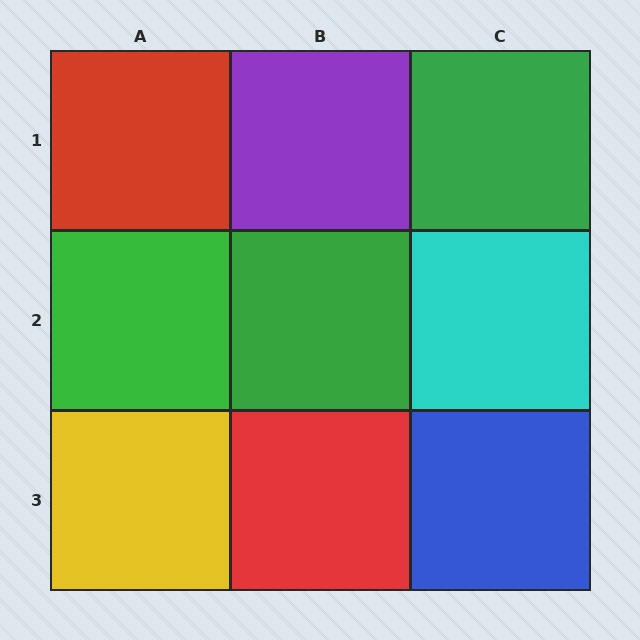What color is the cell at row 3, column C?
Blue.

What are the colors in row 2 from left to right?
Green, green, cyan.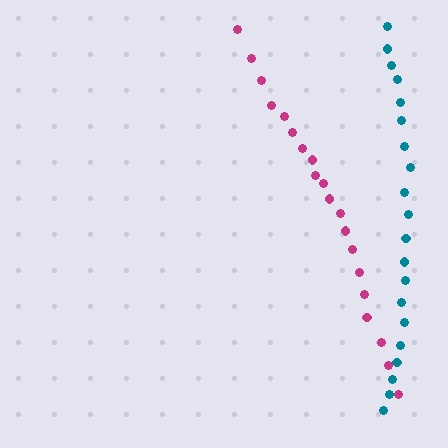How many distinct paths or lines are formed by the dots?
There are 2 distinct paths.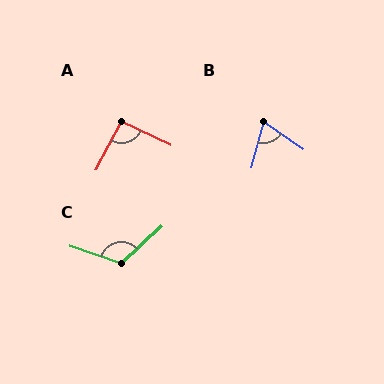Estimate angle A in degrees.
Approximately 92 degrees.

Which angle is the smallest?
B, at approximately 71 degrees.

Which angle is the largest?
C, at approximately 118 degrees.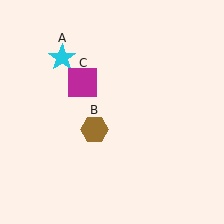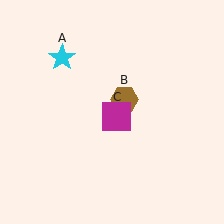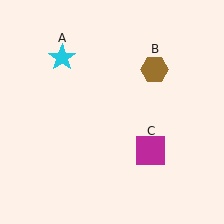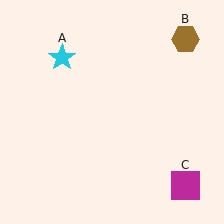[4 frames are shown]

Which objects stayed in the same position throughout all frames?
Cyan star (object A) remained stationary.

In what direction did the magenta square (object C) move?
The magenta square (object C) moved down and to the right.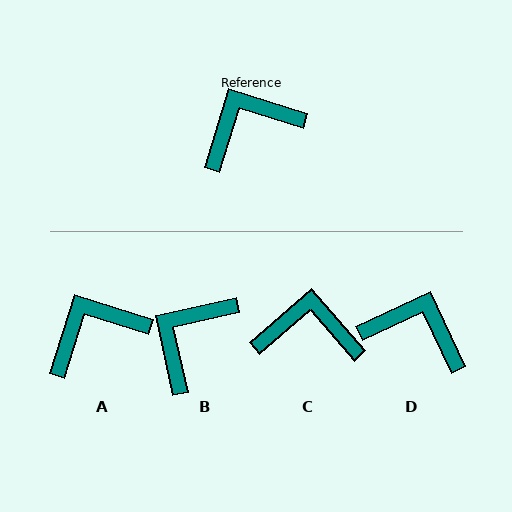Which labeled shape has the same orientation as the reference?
A.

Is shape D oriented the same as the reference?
No, it is off by about 48 degrees.